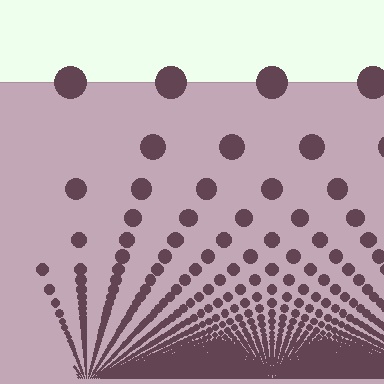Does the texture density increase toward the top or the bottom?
Density increases toward the bottom.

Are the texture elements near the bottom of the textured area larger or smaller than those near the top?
Smaller. The gradient is inverted — elements near the bottom are smaller and denser.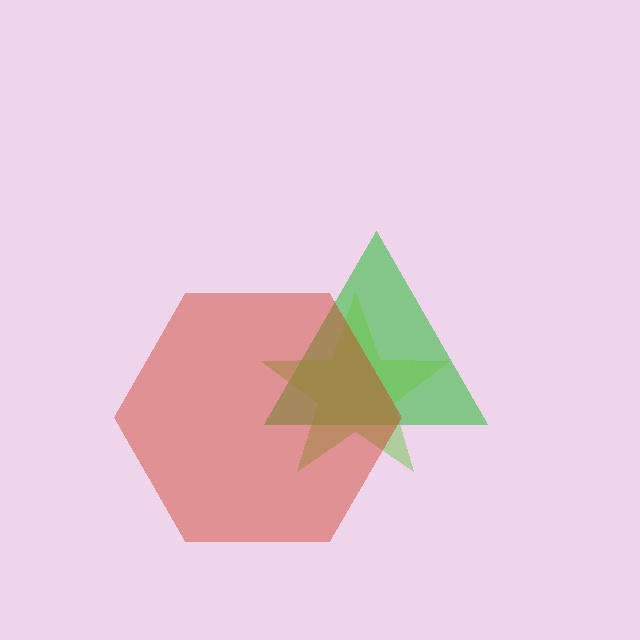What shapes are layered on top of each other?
The layered shapes are: a green triangle, a lime star, a red hexagon.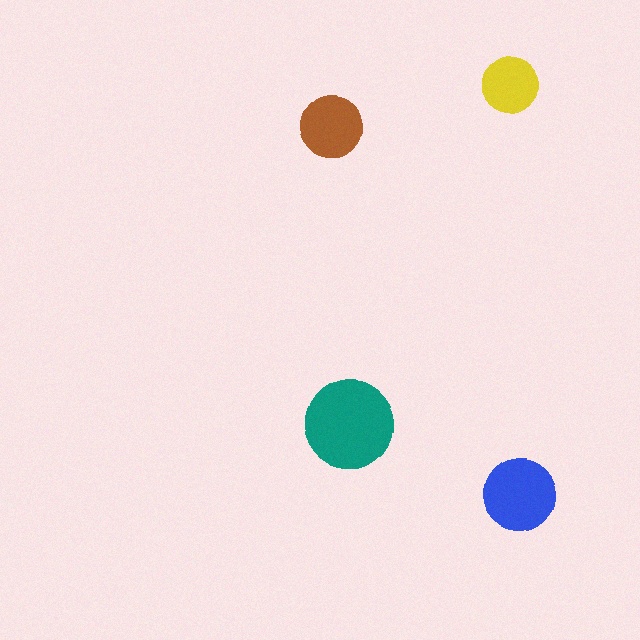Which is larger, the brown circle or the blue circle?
The blue one.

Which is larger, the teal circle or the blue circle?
The teal one.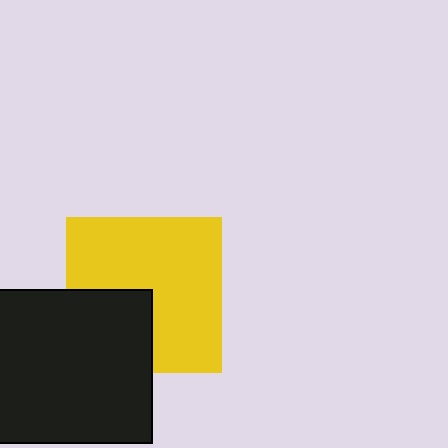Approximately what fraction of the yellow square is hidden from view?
Roughly 30% of the yellow square is hidden behind the black rectangle.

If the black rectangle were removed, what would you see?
You would see the complete yellow square.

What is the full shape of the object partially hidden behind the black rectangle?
The partially hidden object is a yellow square.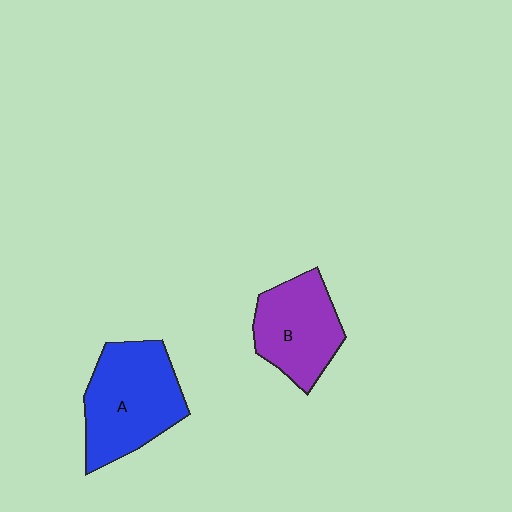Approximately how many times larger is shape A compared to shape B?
Approximately 1.3 times.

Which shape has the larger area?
Shape A (blue).